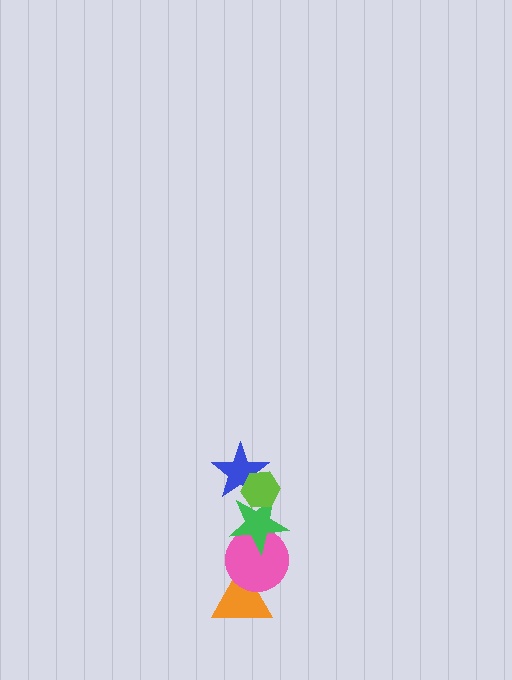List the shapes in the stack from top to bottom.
From top to bottom: the lime hexagon, the blue star, the green star, the pink circle, the orange triangle.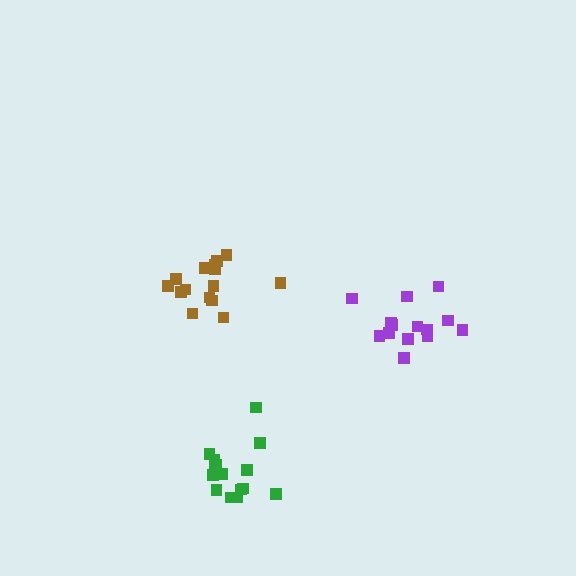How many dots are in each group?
Group 1: 15 dots, Group 2: 14 dots, Group 3: 15 dots (44 total).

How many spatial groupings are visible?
There are 3 spatial groupings.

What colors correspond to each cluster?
The clusters are colored: green, purple, brown.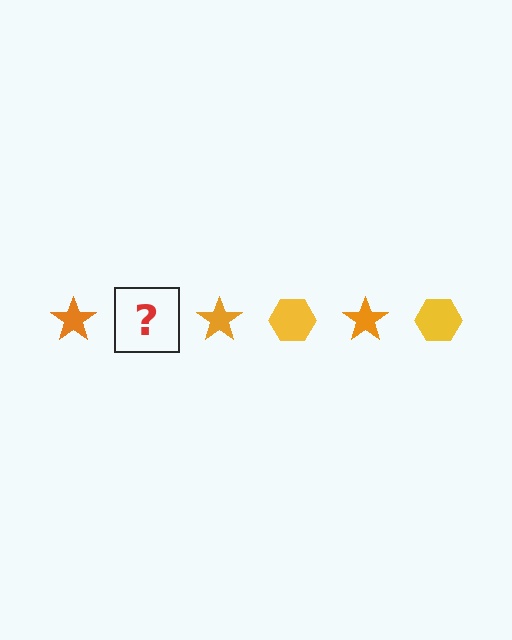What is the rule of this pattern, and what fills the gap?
The rule is that the pattern alternates between orange star and yellow hexagon. The gap should be filled with a yellow hexagon.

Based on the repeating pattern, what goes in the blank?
The blank should be a yellow hexagon.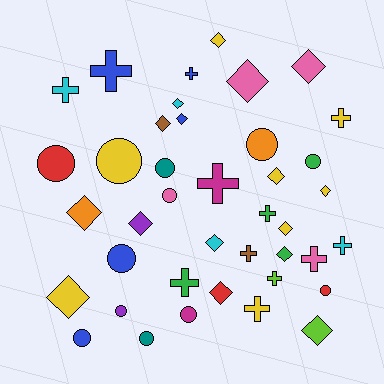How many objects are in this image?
There are 40 objects.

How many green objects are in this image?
There are 4 green objects.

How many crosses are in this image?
There are 12 crosses.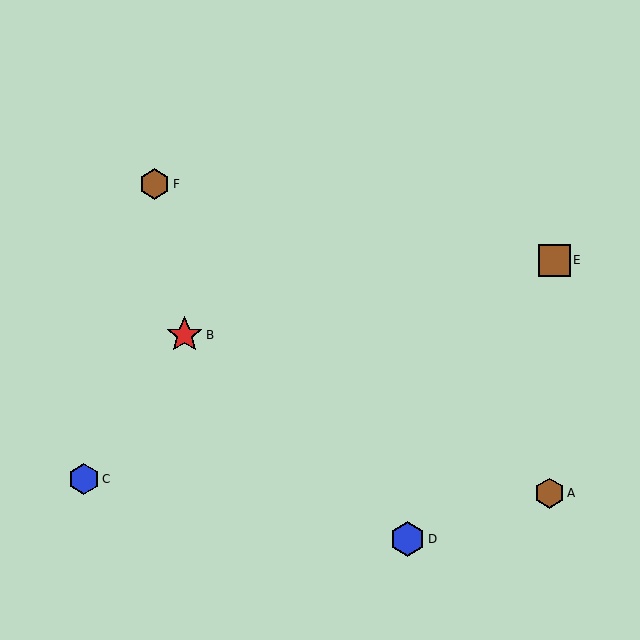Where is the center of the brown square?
The center of the brown square is at (554, 260).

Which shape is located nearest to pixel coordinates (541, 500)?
The brown hexagon (labeled A) at (549, 493) is nearest to that location.